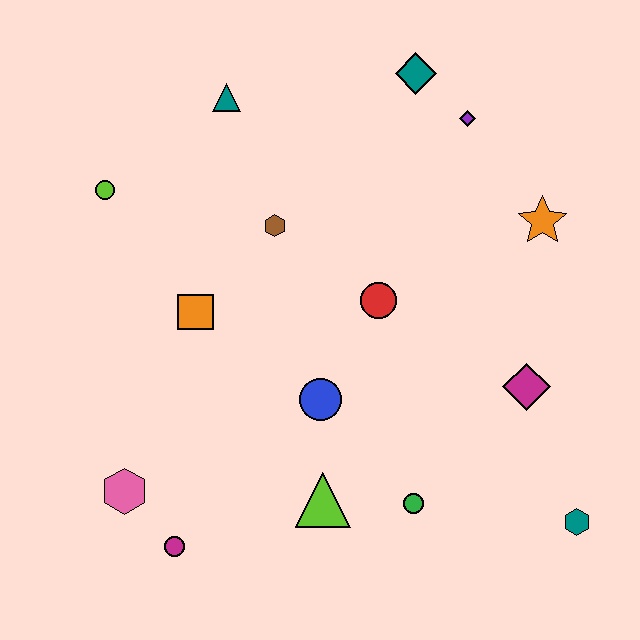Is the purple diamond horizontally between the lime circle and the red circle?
No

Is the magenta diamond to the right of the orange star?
No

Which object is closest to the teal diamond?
The purple diamond is closest to the teal diamond.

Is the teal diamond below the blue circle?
No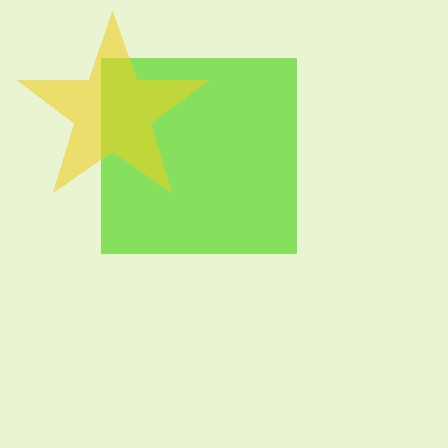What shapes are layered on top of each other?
The layered shapes are: a lime square, a yellow star.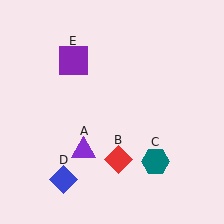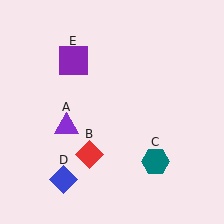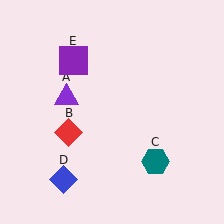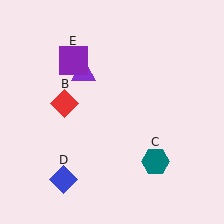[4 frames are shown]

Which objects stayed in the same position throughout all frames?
Teal hexagon (object C) and blue diamond (object D) and purple square (object E) remained stationary.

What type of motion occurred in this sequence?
The purple triangle (object A), red diamond (object B) rotated clockwise around the center of the scene.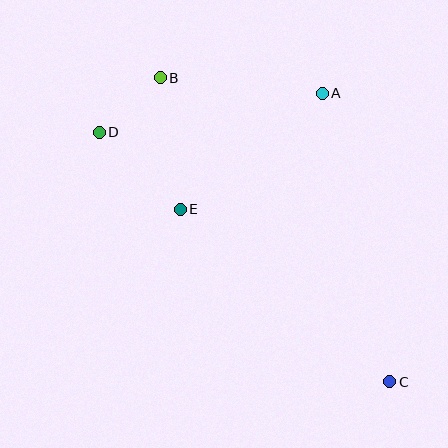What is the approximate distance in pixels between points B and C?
The distance between B and C is approximately 381 pixels.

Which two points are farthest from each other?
Points C and D are farthest from each other.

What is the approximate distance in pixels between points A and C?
The distance between A and C is approximately 297 pixels.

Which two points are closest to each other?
Points B and D are closest to each other.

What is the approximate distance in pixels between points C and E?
The distance between C and E is approximately 272 pixels.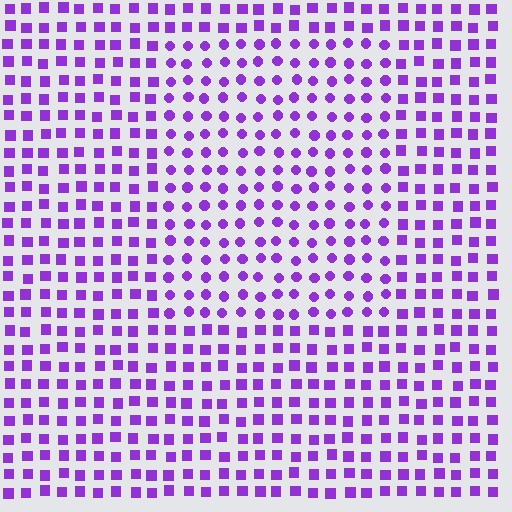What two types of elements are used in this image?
The image uses circles inside the rectangle region and squares outside it.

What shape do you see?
I see a rectangle.